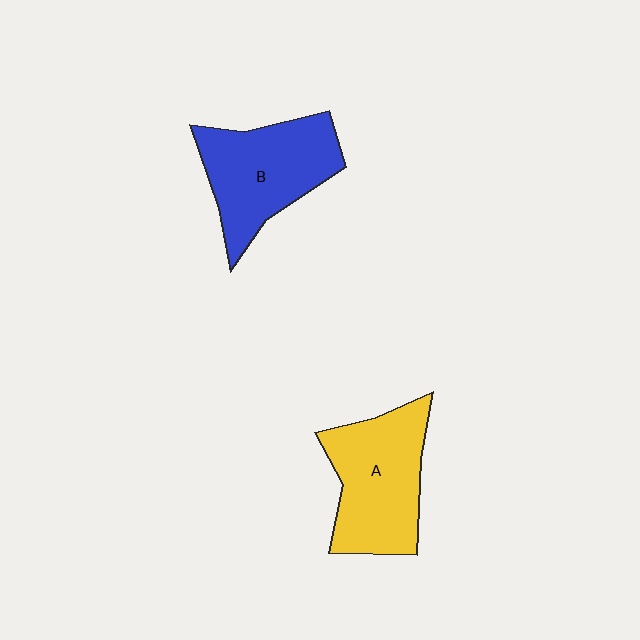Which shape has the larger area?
Shape A (yellow).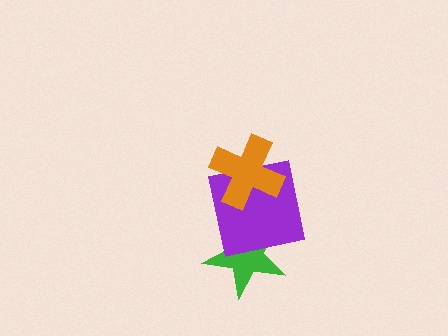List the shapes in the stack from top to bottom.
From top to bottom: the orange cross, the purple square, the green star.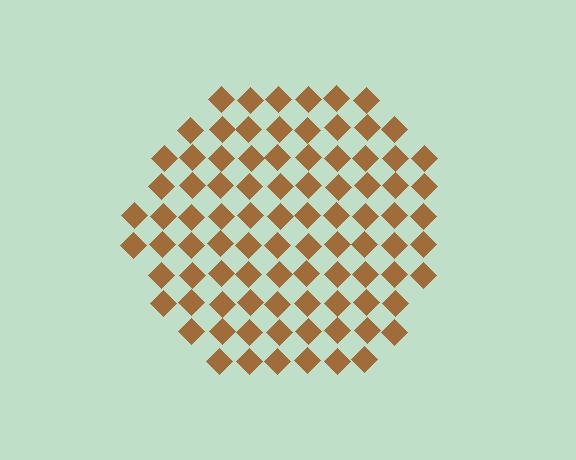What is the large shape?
The large shape is a circle.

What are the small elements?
The small elements are diamonds.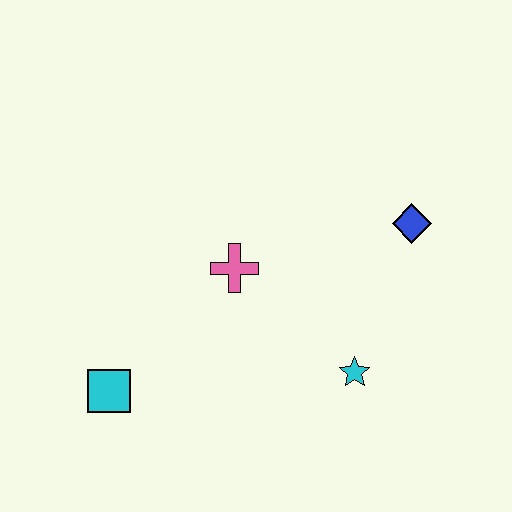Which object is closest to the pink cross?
The cyan star is closest to the pink cross.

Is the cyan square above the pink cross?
No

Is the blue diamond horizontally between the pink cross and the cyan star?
No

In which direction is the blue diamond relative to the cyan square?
The blue diamond is to the right of the cyan square.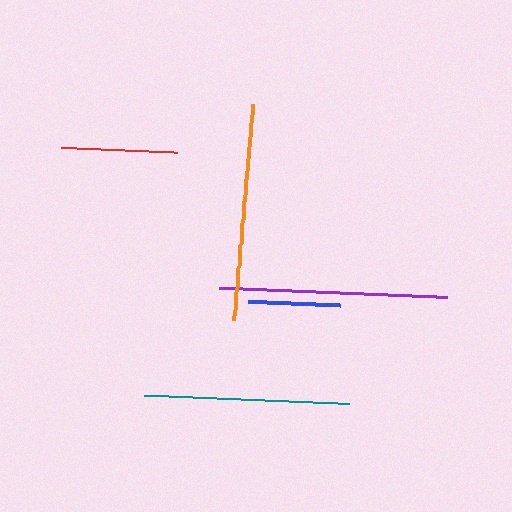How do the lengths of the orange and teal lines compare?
The orange and teal lines are approximately the same length.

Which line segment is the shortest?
The blue line is the shortest at approximately 92 pixels.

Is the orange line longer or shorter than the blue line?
The orange line is longer than the blue line.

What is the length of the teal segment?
The teal segment is approximately 205 pixels long.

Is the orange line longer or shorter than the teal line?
The orange line is longer than the teal line.